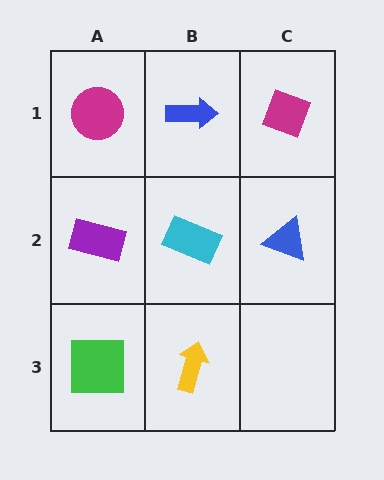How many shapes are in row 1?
3 shapes.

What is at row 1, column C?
A magenta diamond.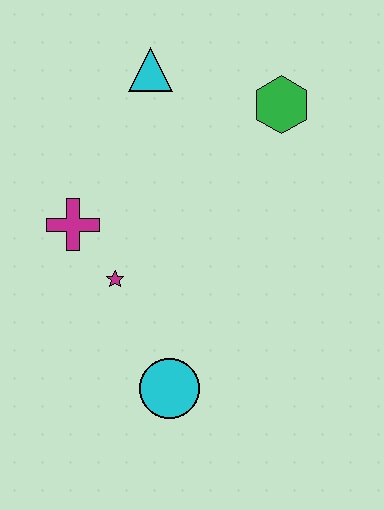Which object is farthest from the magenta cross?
The green hexagon is farthest from the magenta cross.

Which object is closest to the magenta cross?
The magenta star is closest to the magenta cross.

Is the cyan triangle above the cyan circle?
Yes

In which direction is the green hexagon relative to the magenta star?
The green hexagon is above the magenta star.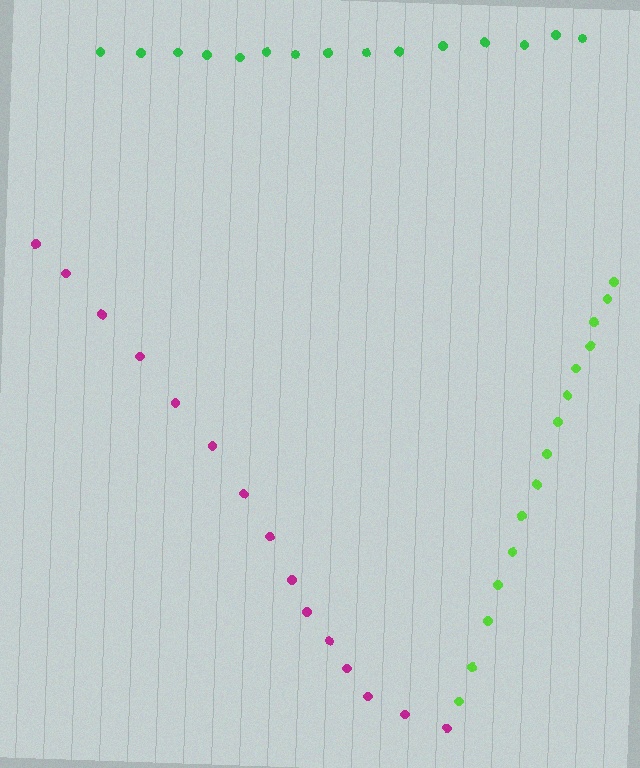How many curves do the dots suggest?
There are 3 distinct paths.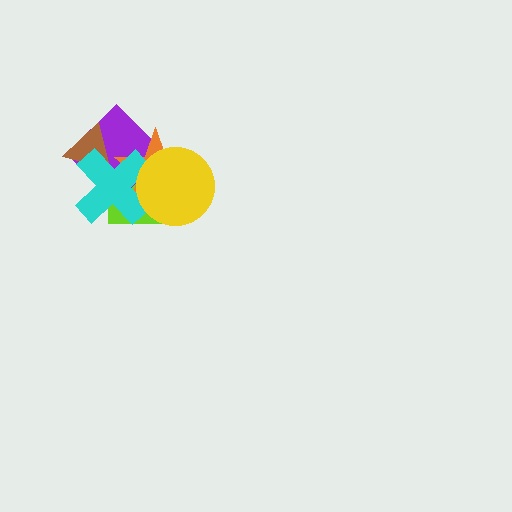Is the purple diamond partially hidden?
Yes, it is partially covered by another shape.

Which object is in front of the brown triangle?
The cyan cross is in front of the brown triangle.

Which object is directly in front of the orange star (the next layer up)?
The cyan cross is directly in front of the orange star.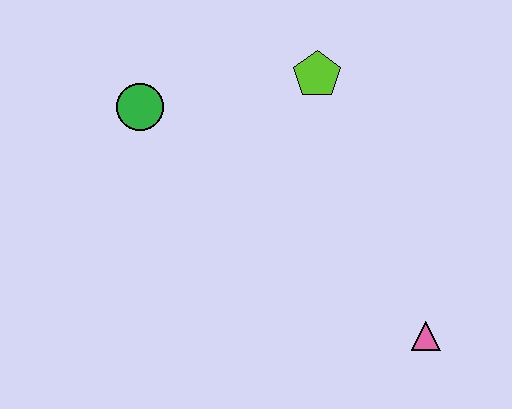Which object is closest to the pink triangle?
The lime pentagon is closest to the pink triangle.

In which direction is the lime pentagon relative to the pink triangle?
The lime pentagon is above the pink triangle.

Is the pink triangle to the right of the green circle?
Yes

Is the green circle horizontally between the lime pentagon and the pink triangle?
No